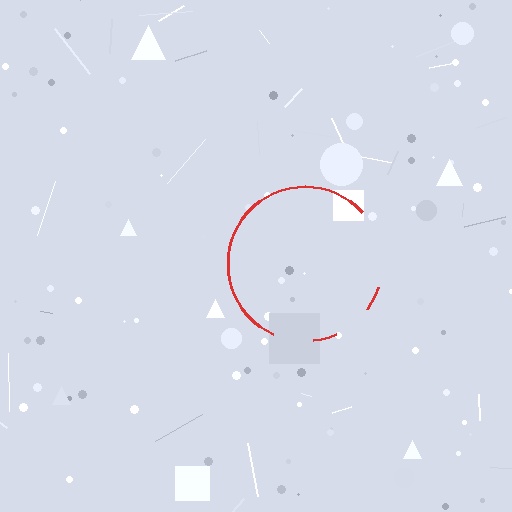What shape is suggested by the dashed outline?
The dashed outline suggests a circle.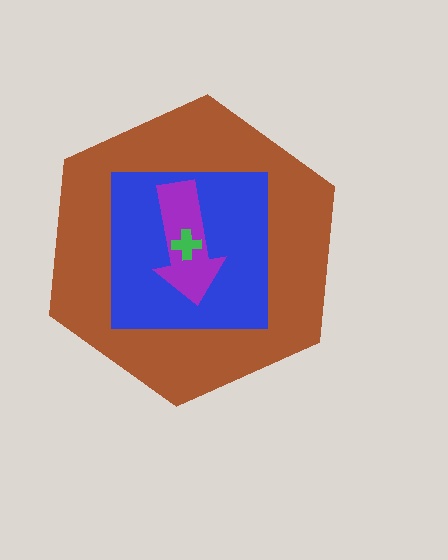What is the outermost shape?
The brown hexagon.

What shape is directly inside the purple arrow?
The green cross.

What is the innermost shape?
The green cross.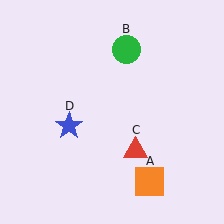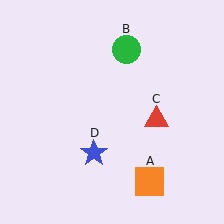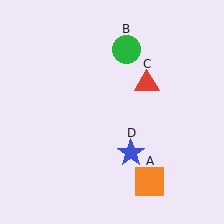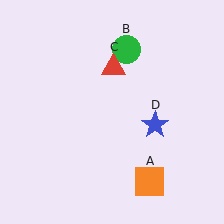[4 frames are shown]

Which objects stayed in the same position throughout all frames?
Orange square (object A) and green circle (object B) remained stationary.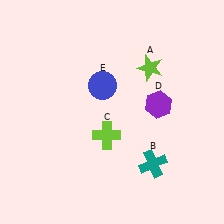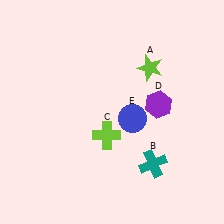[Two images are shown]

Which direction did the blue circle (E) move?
The blue circle (E) moved down.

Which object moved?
The blue circle (E) moved down.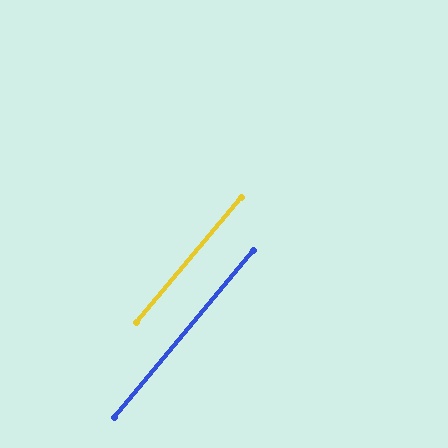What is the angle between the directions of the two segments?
Approximately 1 degree.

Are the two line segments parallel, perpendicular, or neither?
Parallel — their directions differ by only 0.6°.